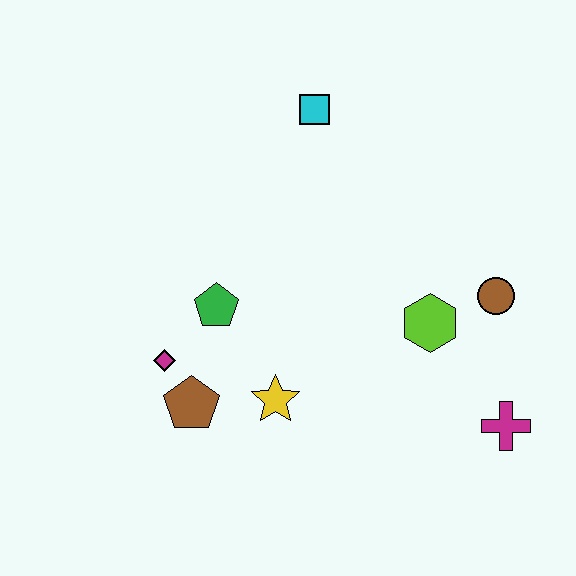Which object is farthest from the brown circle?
The magenta diamond is farthest from the brown circle.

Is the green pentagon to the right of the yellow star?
No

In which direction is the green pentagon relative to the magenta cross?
The green pentagon is to the left of the magenta cross.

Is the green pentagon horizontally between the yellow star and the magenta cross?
No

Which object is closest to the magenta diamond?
The brown pentagon is closest to the magenta diamond.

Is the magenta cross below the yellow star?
Yes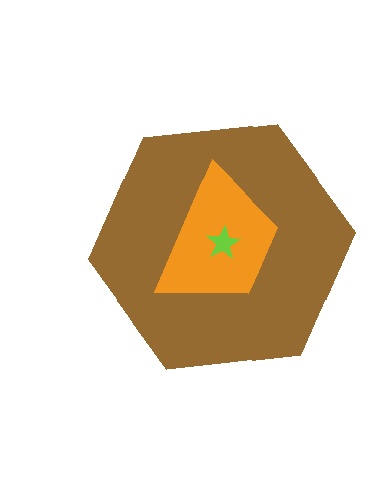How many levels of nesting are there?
3.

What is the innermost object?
The lime star.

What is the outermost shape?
The brown hexagon.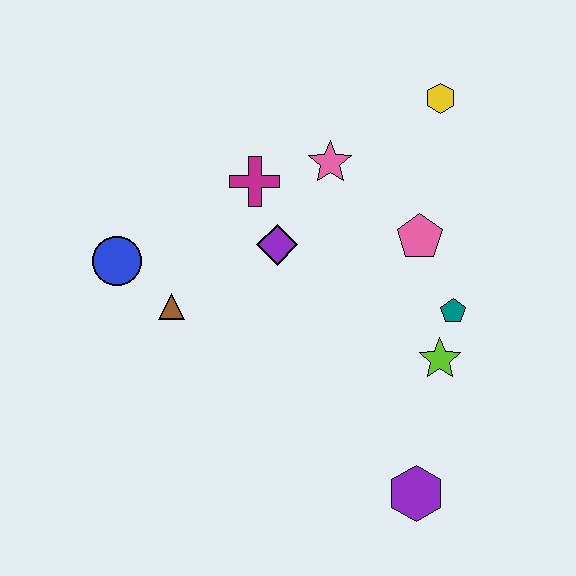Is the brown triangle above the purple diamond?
No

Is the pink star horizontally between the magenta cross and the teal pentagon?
Yes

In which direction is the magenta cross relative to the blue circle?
The magenta cross is to the right of the blue circle.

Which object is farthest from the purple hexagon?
The yellow hexagon is farthest from the purple hexagon.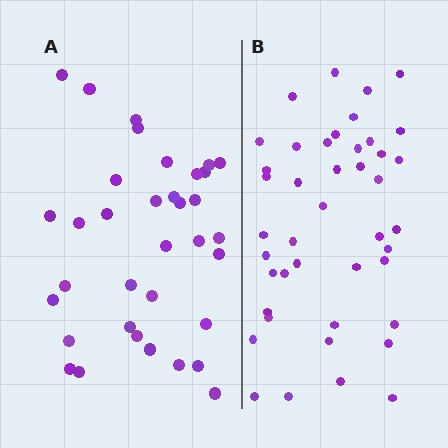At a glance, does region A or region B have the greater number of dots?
Region B (the right region) has more dots.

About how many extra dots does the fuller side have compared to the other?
Region B has roughly 8 or so more dots than region A.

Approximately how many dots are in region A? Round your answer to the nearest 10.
About 40 dots. (The exact count is 35, which rounds to 40.)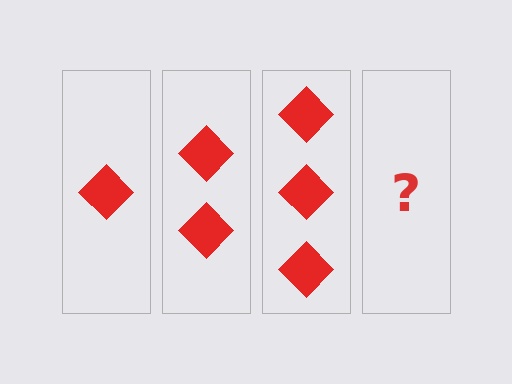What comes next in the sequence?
The next element should be 4 diamonds.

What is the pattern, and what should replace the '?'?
The pattern is that each step adds one more diamond. The '?' should be 4 diamonds.